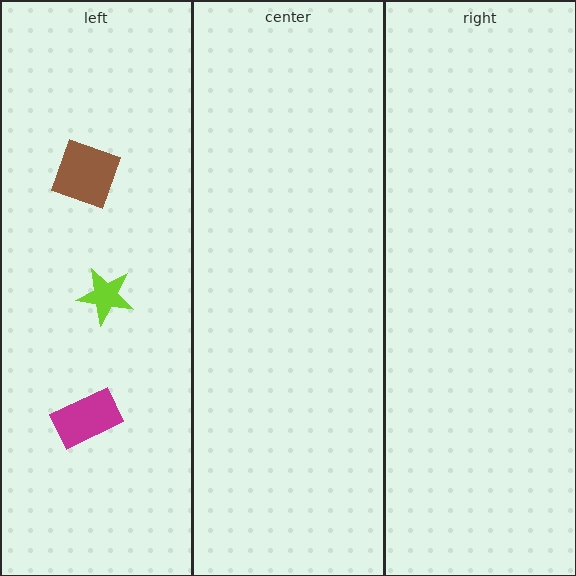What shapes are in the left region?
The brown square, the magenta rectangle, the lime star.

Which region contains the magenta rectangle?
The left region.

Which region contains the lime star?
The left region.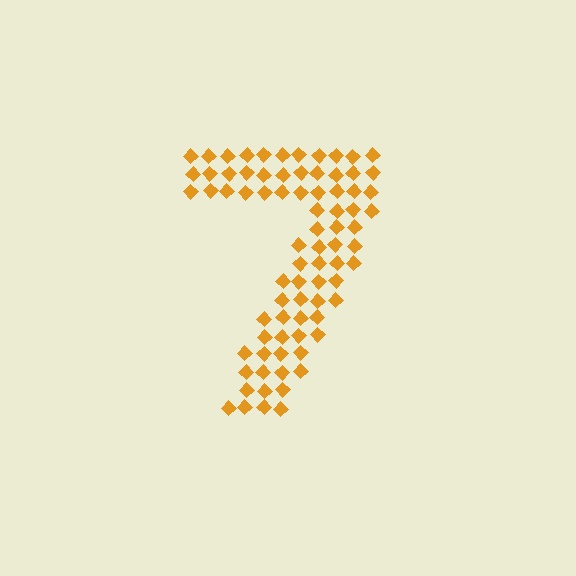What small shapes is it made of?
It is made of small diamonds.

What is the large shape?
The large shape is the digit 7.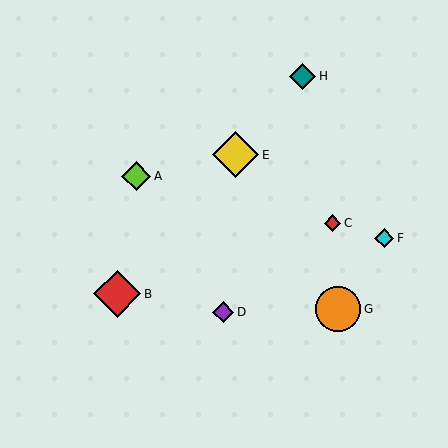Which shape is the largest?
The red diamond (labeled B) is the largest.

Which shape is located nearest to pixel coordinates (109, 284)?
The red diamond (labeled B) at (117, 294) is nearest to that location.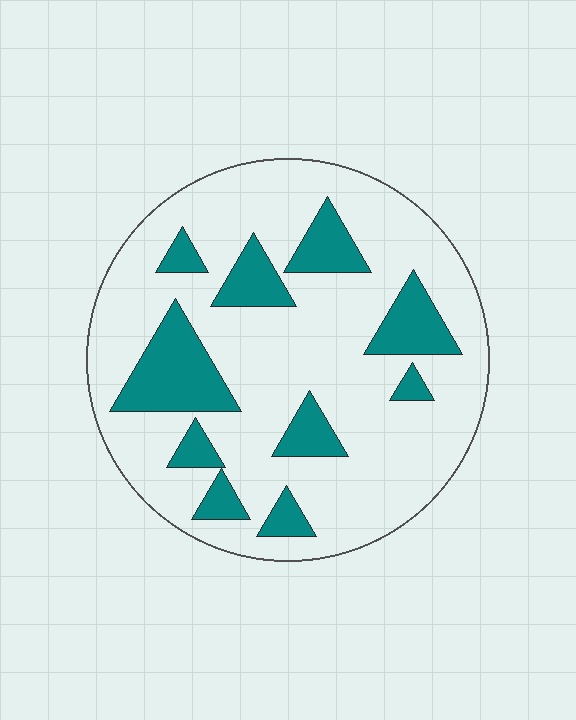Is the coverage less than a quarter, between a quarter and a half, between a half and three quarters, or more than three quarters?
Less than a quarter.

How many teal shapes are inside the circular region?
10.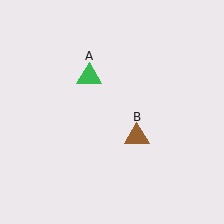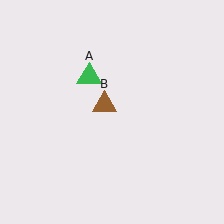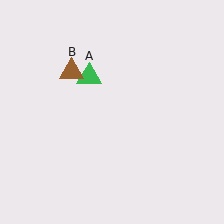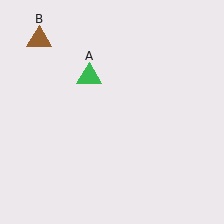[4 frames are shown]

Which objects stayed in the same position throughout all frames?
Green triangle (object A) remained stationary.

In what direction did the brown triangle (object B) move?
The brown triangle (object B) moved up and to the left.